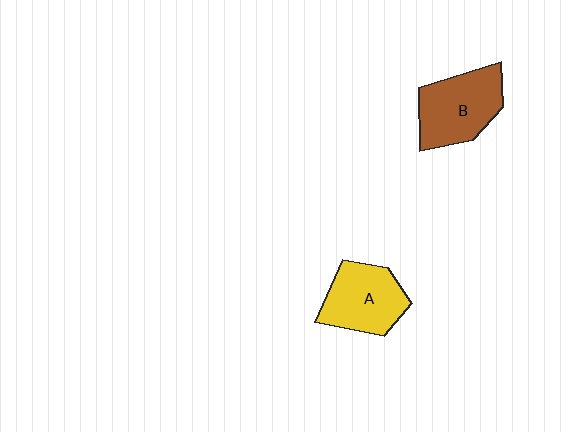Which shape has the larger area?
Shape B (brown).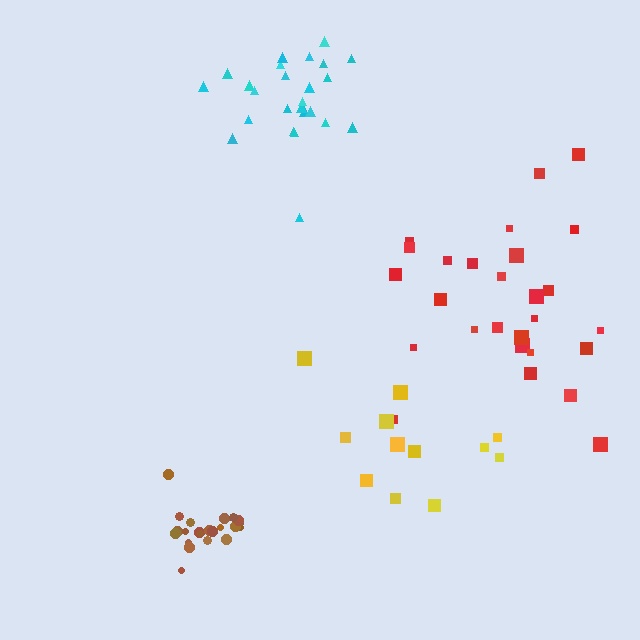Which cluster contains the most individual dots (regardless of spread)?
Red (27).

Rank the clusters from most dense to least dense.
brown, cyan, red, yellow.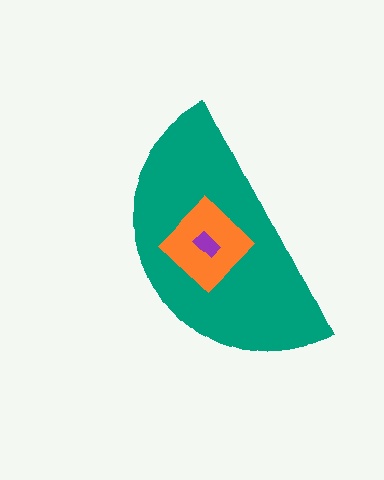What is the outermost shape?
The teal semicircle.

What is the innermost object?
The purple rectangle.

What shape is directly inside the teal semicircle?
The orange diamond.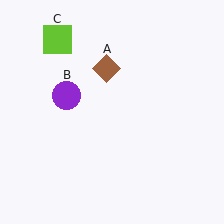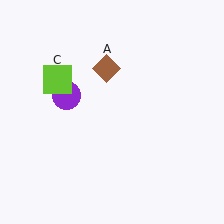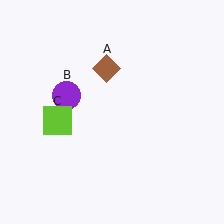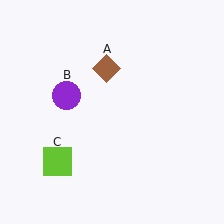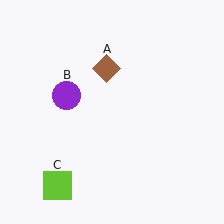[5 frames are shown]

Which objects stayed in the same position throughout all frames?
Brown diamond (object A) and purple circle (object B) remained stationary.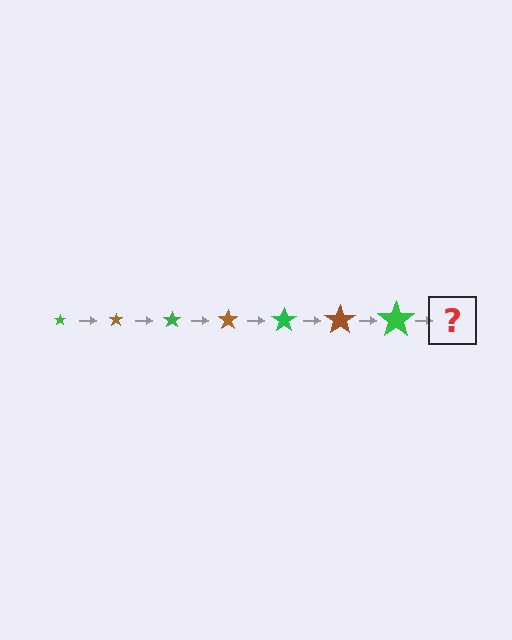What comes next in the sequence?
The next element should be a brown star, larger than the previous one.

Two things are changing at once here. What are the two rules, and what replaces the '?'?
The two rules are that the star grows larger each step and the color cycles through green and brown. The '?' should be a brown star, larger than the previous one.